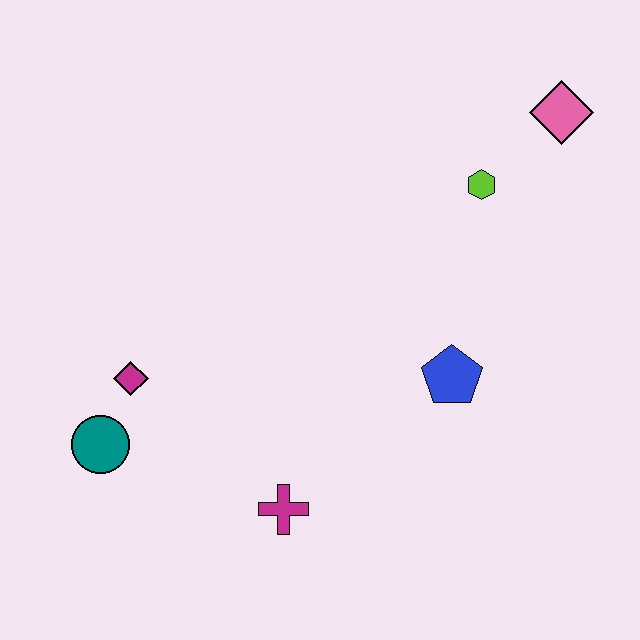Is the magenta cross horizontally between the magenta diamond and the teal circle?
No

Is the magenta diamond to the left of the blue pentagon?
Yes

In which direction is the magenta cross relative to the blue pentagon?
The magenta cross is to the left of the blue pentagon.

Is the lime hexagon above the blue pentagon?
Yes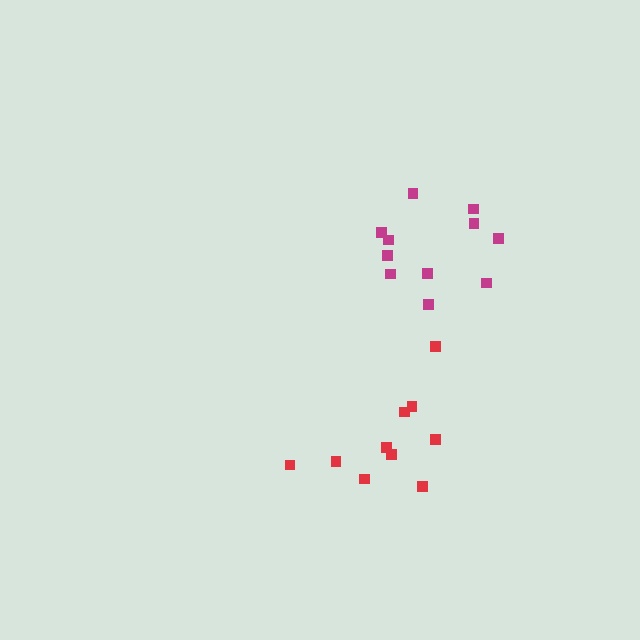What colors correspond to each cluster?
The clusters are colored: red, magenta.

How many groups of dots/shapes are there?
There are 2 groups.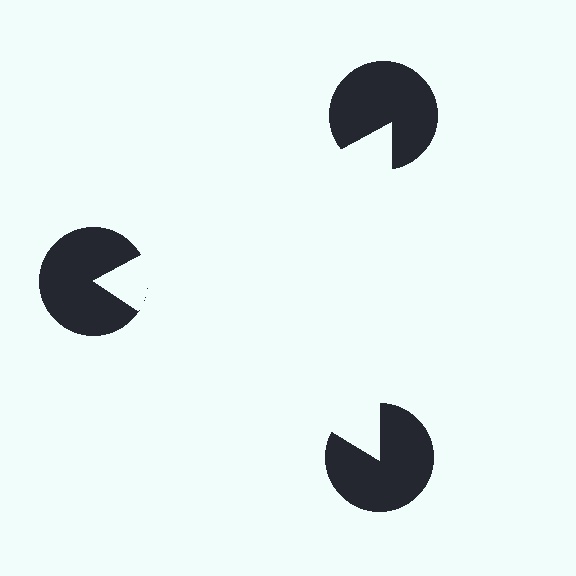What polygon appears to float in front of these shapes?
An illusory triangle — its edges are inferred from the aligned wedge cuts in the pac-man discs, not physically drawn.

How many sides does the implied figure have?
3 sides.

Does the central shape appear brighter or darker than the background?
It typically appears slightly brighter than the background, even though no actual brightness change is drawn.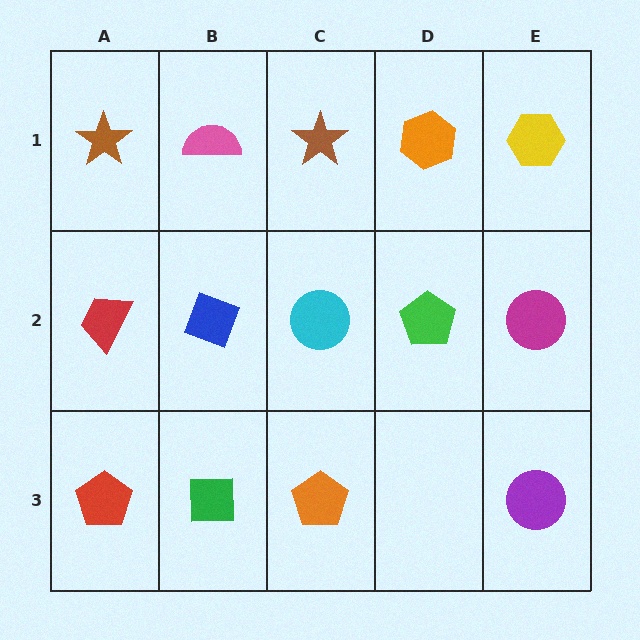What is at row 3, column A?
A red pentagon.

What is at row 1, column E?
A yellow hexagon.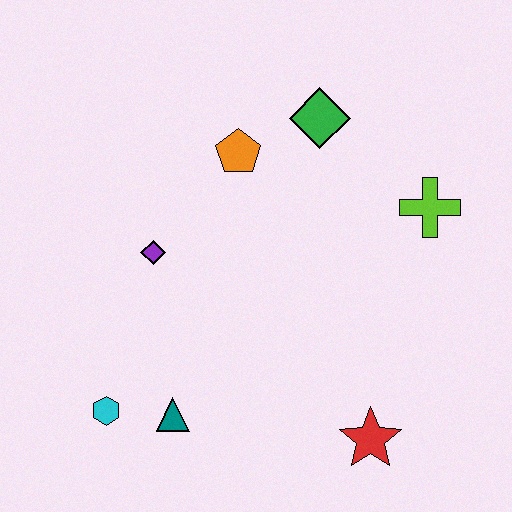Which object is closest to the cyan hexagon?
The teal triangle is closest to the cyan hexagon.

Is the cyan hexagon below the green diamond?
Yes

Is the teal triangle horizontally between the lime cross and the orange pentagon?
No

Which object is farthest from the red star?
The green diamond is farthest from the red star.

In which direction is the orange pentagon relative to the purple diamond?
The orange pentagon is above the purple diamond.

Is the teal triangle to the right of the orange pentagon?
No